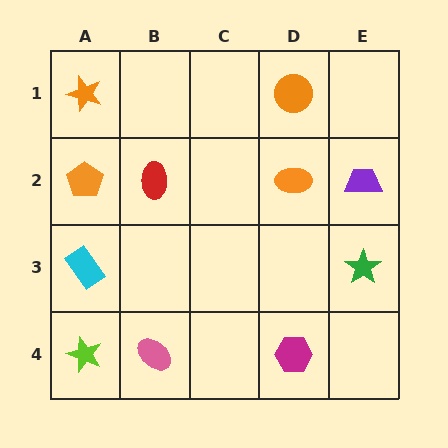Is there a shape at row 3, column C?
No, that cell is empty.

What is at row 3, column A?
A cyan rectangle.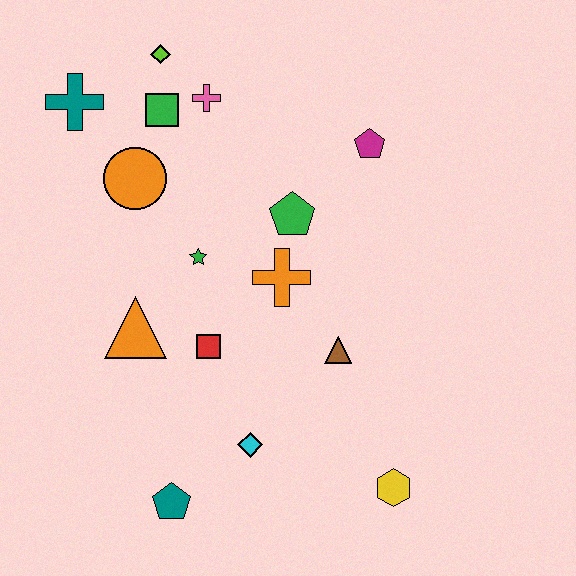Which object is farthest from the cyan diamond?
The lime diamond is farthest from the cyan diamond.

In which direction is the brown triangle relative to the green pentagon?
The brown triangle is below the green pentagon.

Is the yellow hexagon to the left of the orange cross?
No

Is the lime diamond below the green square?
No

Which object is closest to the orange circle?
The green square is closest to the orange circle.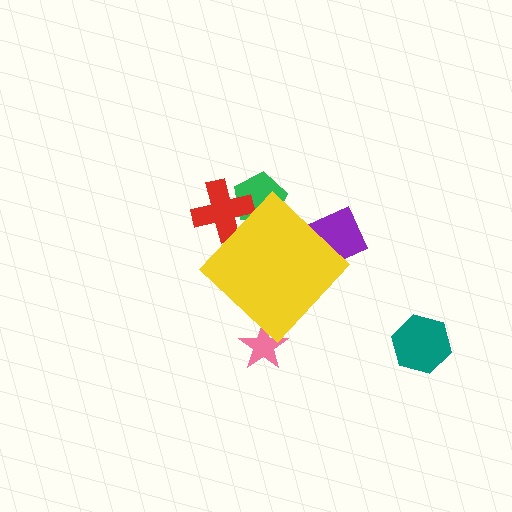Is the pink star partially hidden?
Yes, the pink star is partially hidden behind the yellow diamond.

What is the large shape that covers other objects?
A yellow diamond.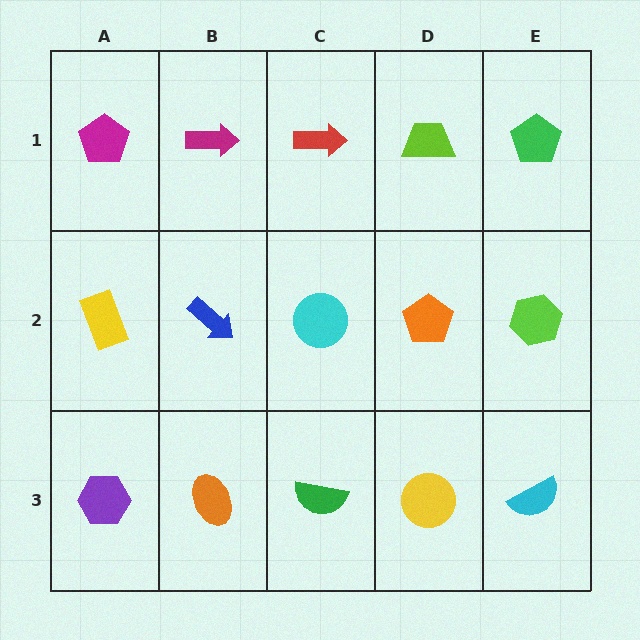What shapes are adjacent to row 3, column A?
A yellow rectangle (row 2, column A), an orange ellipse (row 3, column B).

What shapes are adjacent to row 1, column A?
A yellow rectangle (row 2, column A), a magenta arrow (row 1, column B).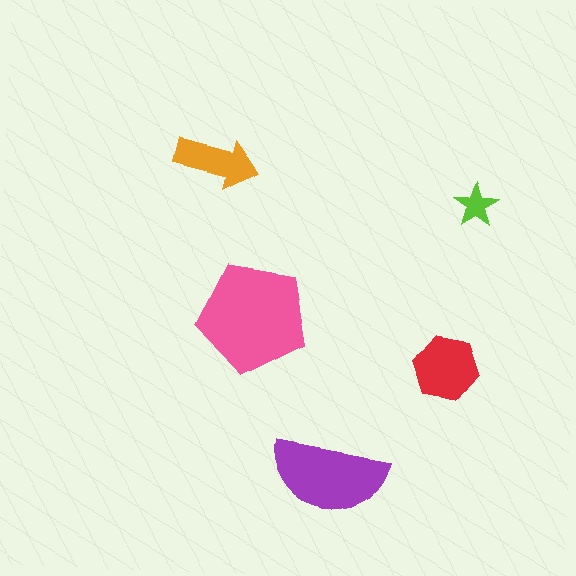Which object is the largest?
The pink pentagon.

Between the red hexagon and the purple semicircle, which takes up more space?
The purple semicircle.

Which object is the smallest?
The lime star.